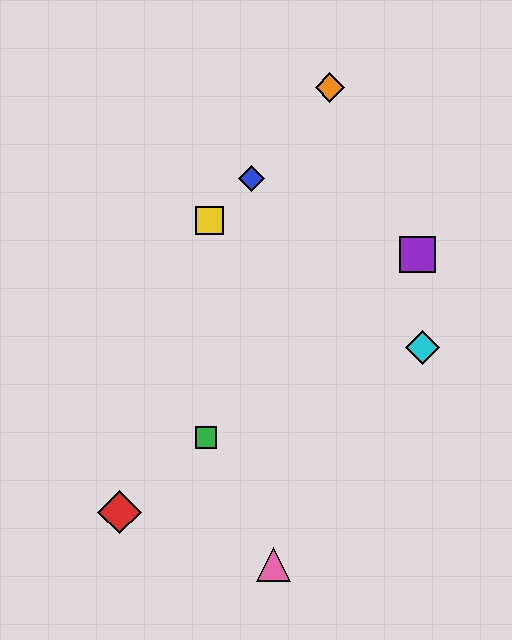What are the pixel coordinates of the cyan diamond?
The cyan diamond is at (422, 347).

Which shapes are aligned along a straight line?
The red diamond, the green square, the purple square are aligned along a straight line.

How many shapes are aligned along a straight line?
3 shapes (the red diamond, the green square, the purple square) are aligned along a straight line.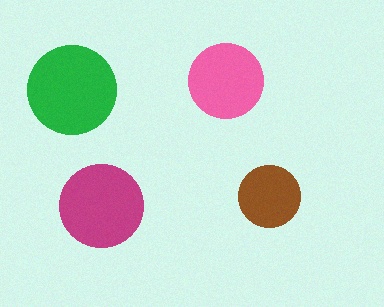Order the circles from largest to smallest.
the green one, the magenta one, the pink one, the brown one.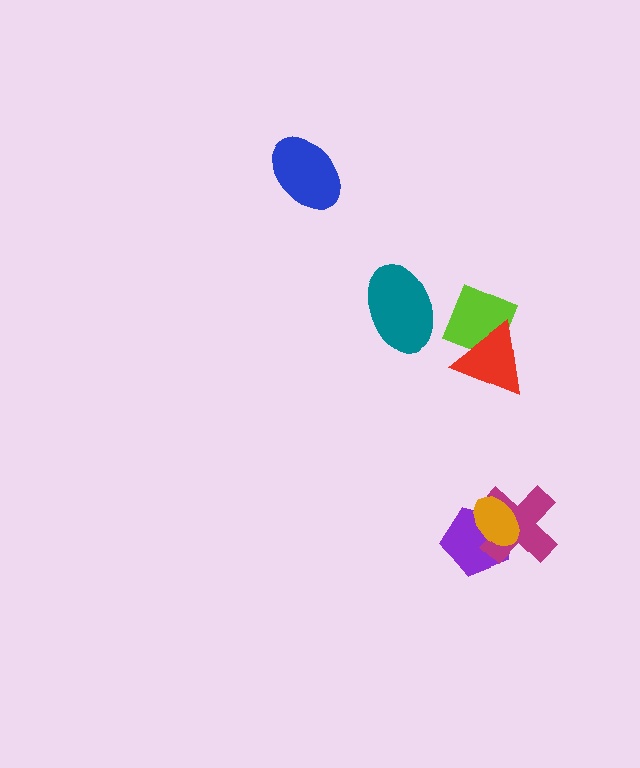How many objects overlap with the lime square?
1 object overlaps with the lime square.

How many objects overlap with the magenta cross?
2 objects overlap with the magenta cross.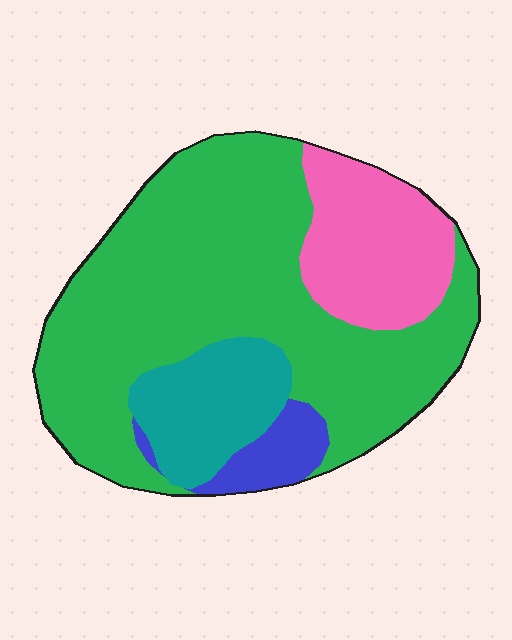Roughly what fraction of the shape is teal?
Teal covers roughly 15% of the shape.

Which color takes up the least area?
Blue, at roughly 5%.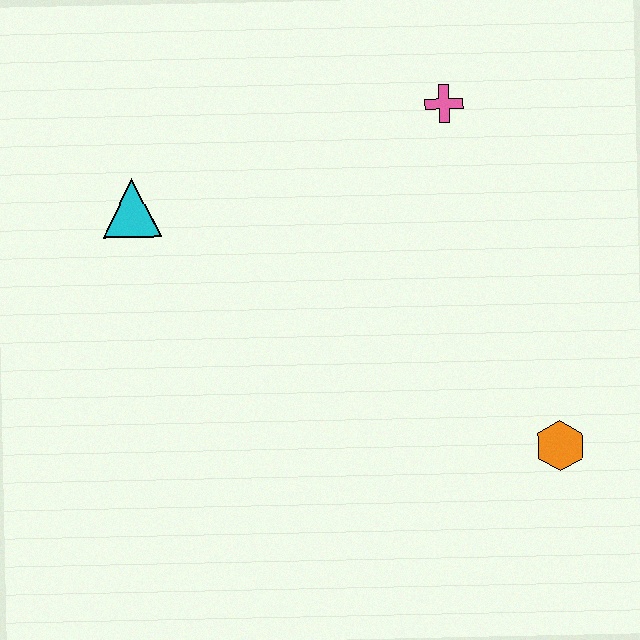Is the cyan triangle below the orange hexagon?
No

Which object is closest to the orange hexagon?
The pink cross is closest to the orange hexagon.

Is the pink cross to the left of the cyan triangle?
No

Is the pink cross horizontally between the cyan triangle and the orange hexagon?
Yes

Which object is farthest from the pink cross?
The orange hexagon is farthest from the pink cross.